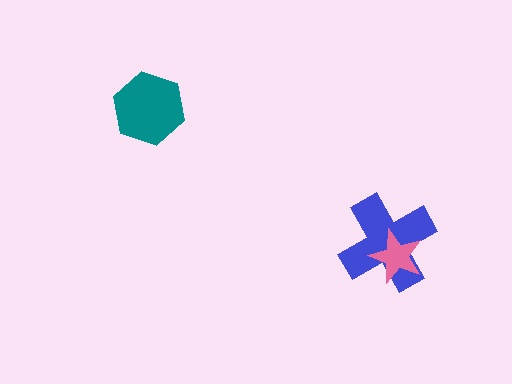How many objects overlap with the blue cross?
1 object overlaps with the blue cross.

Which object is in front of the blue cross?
The pink star is in front of the blue cross.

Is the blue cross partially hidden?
Yes, it is partially covered by another shape.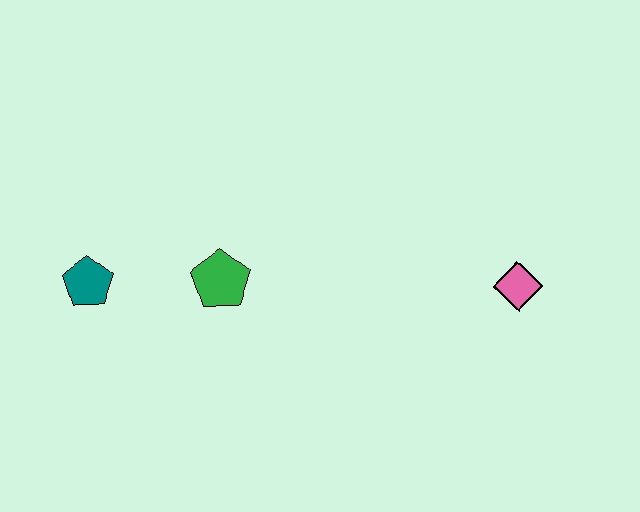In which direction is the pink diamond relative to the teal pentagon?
The pink diamond is to the right of the teal pentagon.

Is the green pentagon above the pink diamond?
Yes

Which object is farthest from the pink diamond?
The teal pentagon is farthest from the pink diamond.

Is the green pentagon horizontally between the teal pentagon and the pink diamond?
Yes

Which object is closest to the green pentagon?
The teal pentagon is closest to the green pentagon.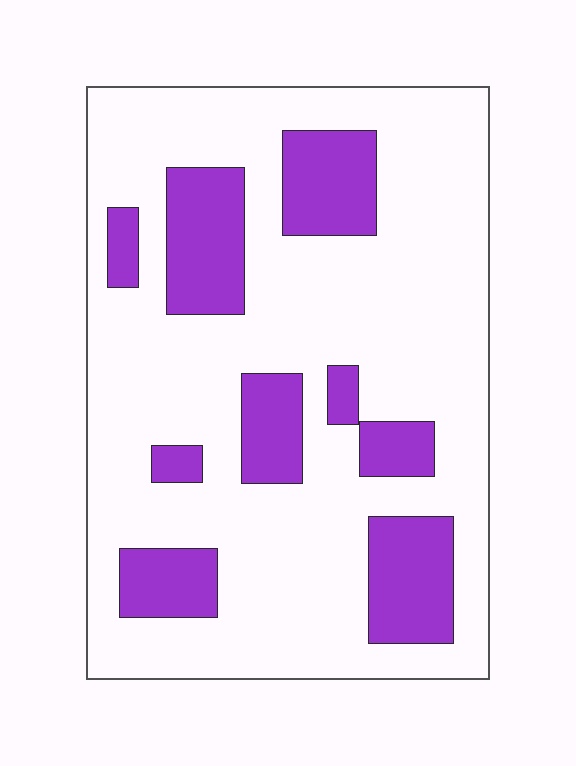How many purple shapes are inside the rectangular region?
9.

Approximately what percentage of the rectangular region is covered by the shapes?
Approximately 25%.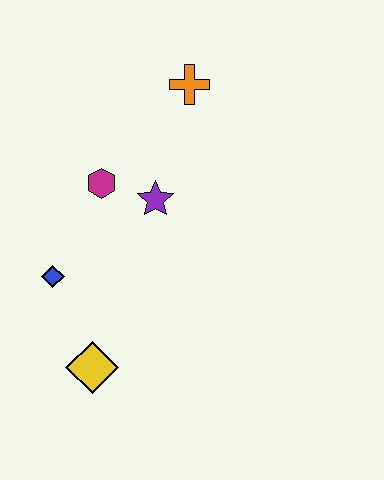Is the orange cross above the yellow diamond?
Yes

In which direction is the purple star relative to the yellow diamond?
The purple star is above the yellow diamond.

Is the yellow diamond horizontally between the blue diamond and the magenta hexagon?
Yes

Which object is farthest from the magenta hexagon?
The yellow diamond is farthest from the magenta hexagon.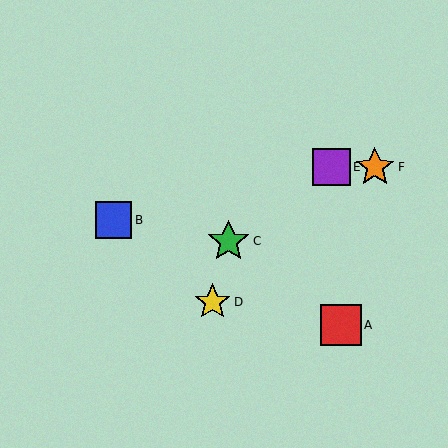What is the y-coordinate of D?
Object D is at y≈302.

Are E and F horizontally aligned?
Yes, both are at y≈167.